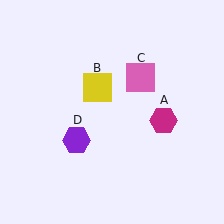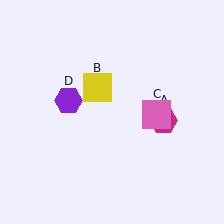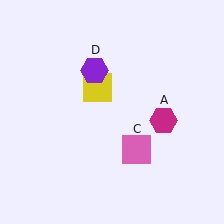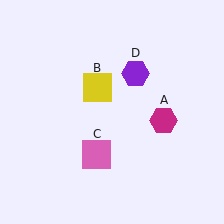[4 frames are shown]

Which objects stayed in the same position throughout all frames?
Magenta hexagon (object A) and yellow square (object B) remained stationary.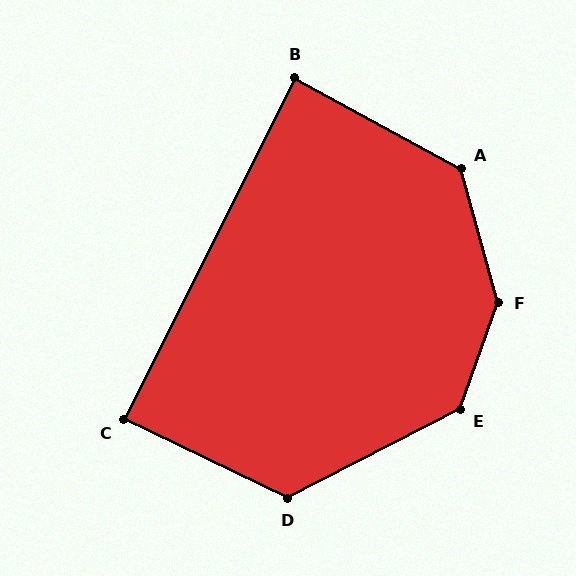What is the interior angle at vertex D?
Approximately 127 degrees (obtuse).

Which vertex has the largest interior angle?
F, at approximately 145 degrees.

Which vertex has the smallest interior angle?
B, at approximately 88 degrees.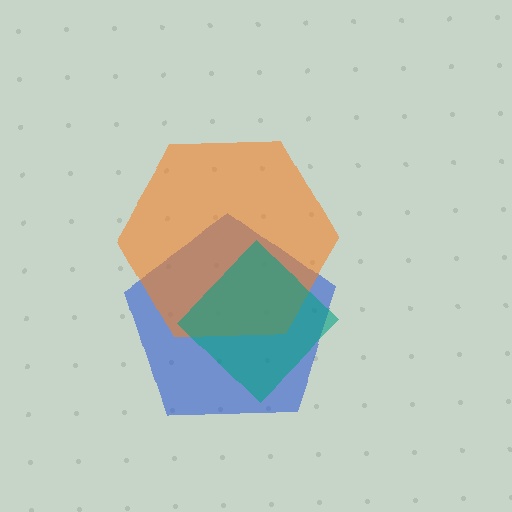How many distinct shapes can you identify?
There are 3 distinct shapes: a blue pentagon, an orange hexagon, a teal diamond.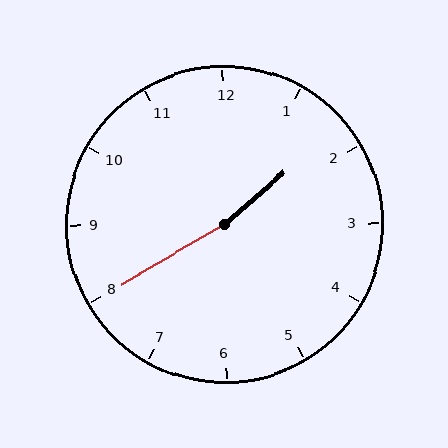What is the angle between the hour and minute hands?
Approximately 170 degrees.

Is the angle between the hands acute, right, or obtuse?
It is obtuse.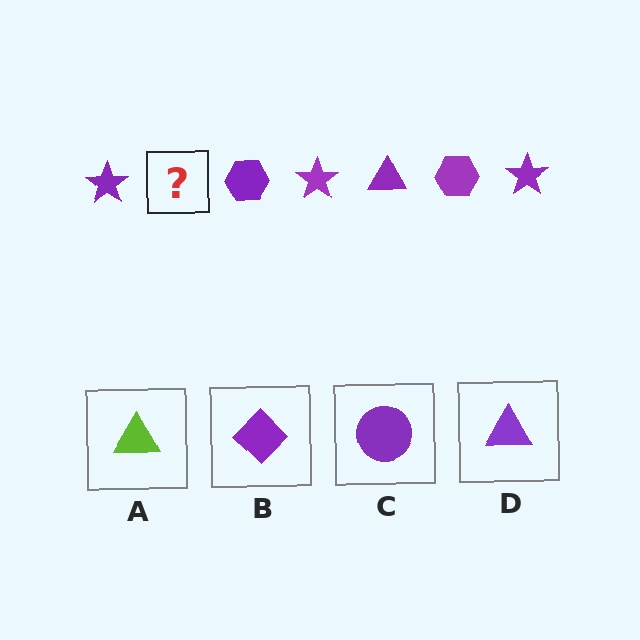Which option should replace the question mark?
Option D.